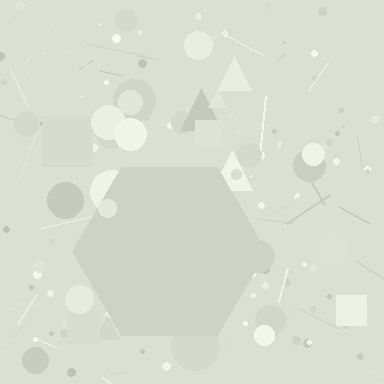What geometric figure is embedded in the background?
A hexagon is embedded in the background.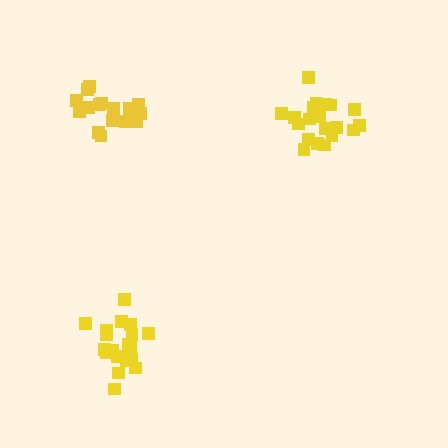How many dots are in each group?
Group 1: 19 dots, Group 2: 16 dots, Group 3: 20 dots (55 total).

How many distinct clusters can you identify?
There are 3 distinct clusters.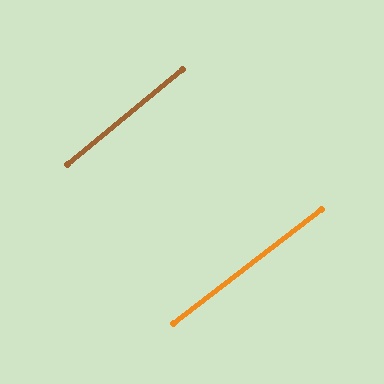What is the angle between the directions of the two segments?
Approximately 2 degrees.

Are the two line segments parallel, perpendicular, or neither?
Parallel — their directions differ by only 2.0°.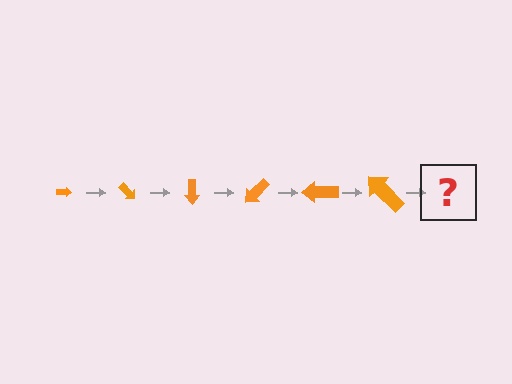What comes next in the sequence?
The next element should be an arrow, larger than the previous one and rotated 270 degrees from the start.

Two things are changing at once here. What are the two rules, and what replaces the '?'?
The two rules are that the arrow grows larger each step and it rotates 45 degrees each step. The '?' should be an arrow, larger than the previous one and rotated 270 degrees from the start.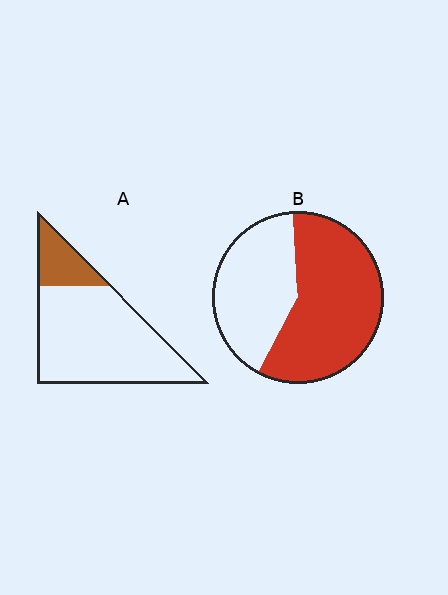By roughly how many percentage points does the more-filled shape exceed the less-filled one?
By roughly 40 percentage points (B over A).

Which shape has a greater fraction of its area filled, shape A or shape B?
Shape B.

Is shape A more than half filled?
No.